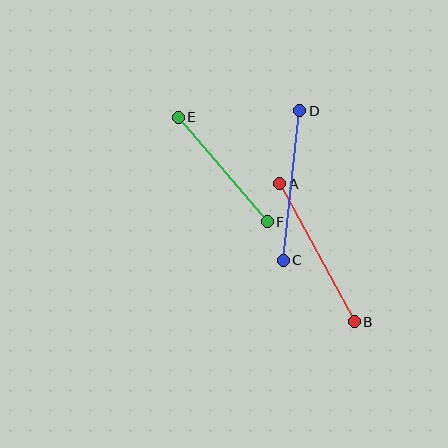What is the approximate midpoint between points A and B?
The midpoint is at approximately (317, 253) pixels.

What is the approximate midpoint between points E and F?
The midpoint is at approximately (223, 169) pixels.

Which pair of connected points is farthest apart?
Points A and B are farthest apart.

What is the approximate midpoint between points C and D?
The midpoint is at approximately (292, 185) pixels.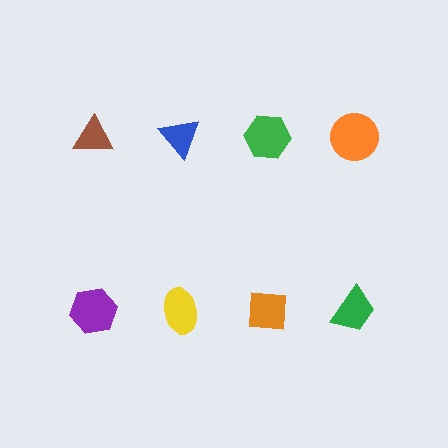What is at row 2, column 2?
A yellow ellipse.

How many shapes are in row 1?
4 shapes.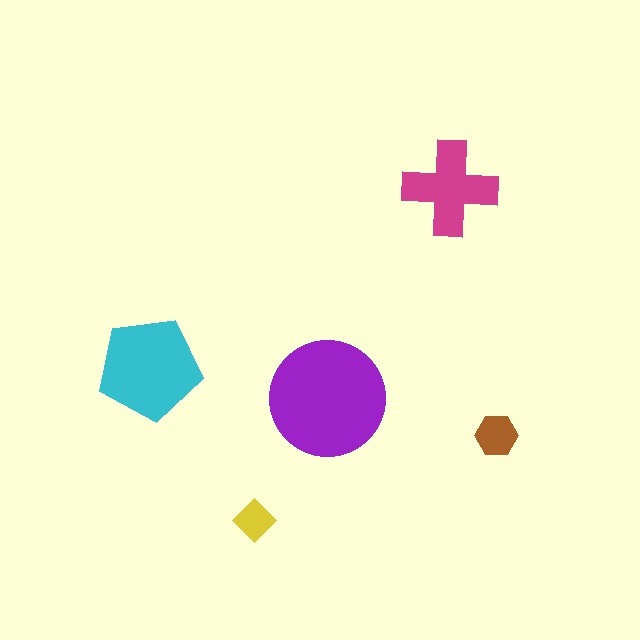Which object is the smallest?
The yellow diamond.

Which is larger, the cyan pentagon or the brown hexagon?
The cyan pentagon.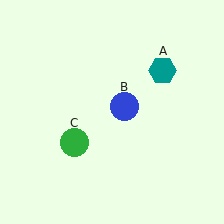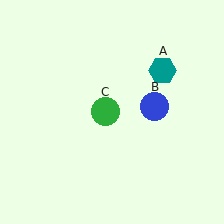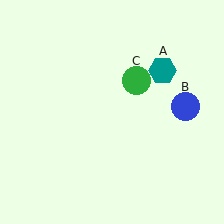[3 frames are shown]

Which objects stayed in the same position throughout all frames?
Teal hexagon (object A) remained stationary.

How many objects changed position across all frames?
2 objects changed position: blue circle (object B), green circle (object C).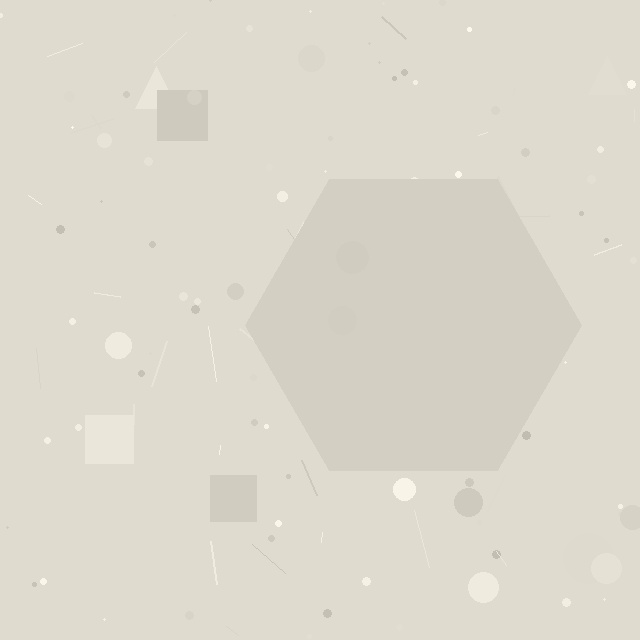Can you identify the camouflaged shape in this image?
The camouflaged shape is a hexagon.